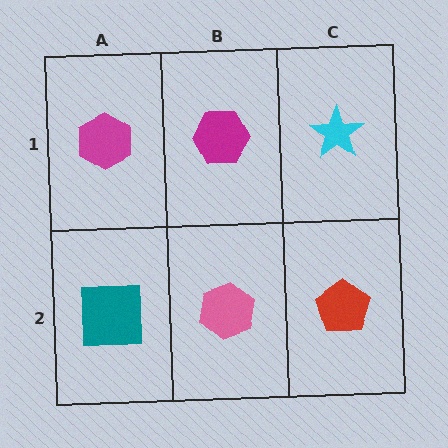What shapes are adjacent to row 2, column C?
A cyan star (row 1, column C), a pink hexagon (row 2, column B).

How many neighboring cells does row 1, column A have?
2.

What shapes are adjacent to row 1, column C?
A red pentagon (row 2, column C), a magenta hexagon (row 1, column B).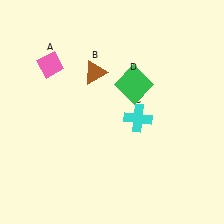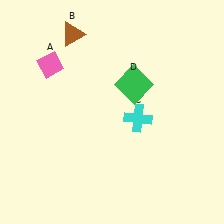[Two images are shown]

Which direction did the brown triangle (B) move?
The brown triangle (B) moved up.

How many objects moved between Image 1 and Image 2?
1 object moved between the two images.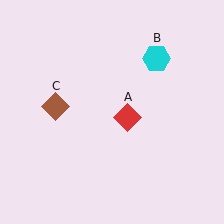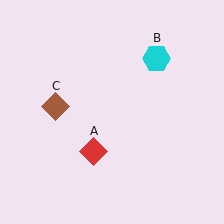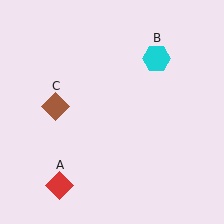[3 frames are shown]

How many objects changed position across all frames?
1 object changed position: red diamond (object A).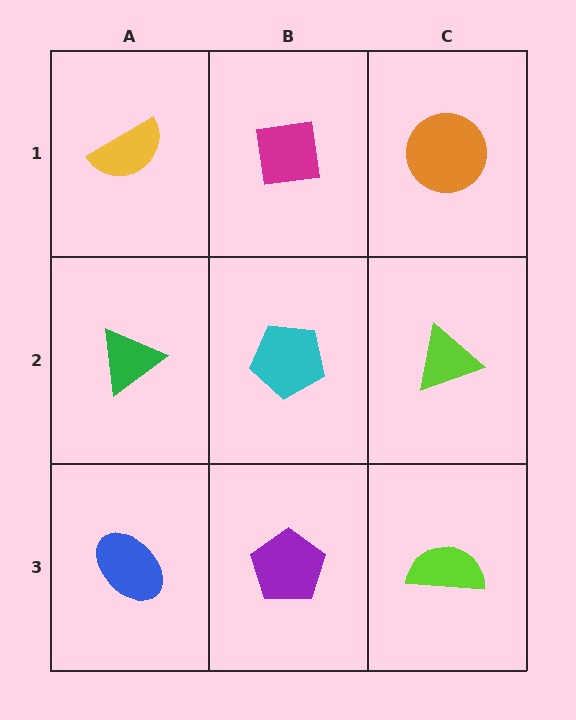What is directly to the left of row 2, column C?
A cyan pentagon.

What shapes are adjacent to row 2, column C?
An orange circle (row 1, column C), a lime semicircle (row 3, column C), a cyan pentagon (row 2, column B).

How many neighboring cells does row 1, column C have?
2.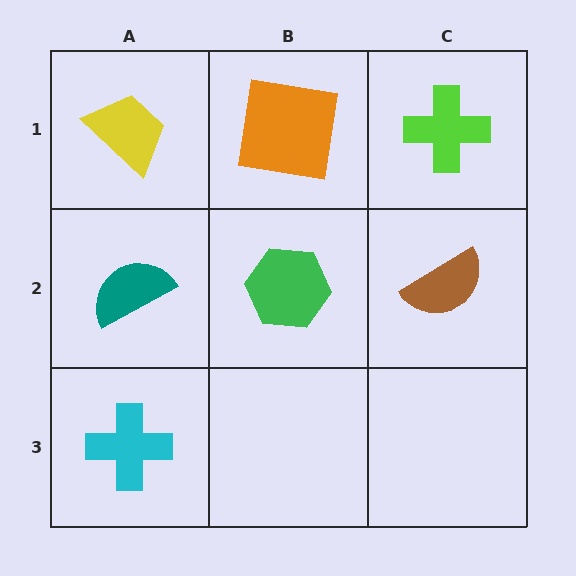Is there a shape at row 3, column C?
No, that cell is empty.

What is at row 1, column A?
A yellow trapezoid.